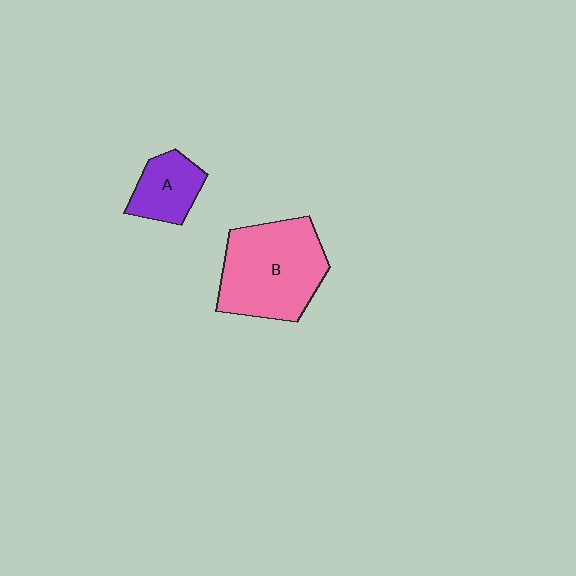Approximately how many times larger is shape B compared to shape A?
Approximately 2.3 times.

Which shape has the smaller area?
Shape A (purple).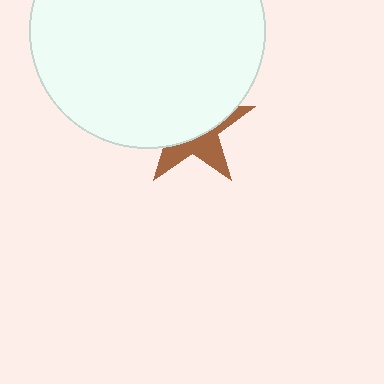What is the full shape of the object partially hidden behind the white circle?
The partially hidden object is a brown star.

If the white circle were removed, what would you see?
You would see the complete brown star.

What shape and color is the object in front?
The object in front is a white circle.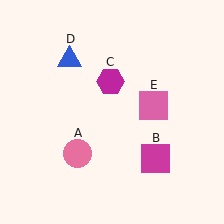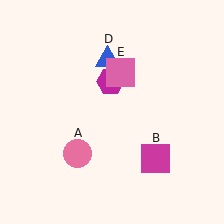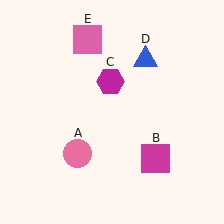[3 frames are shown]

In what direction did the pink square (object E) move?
The pink square (object E) moved up and to the left.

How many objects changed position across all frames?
2 objects changed position: blue triangle (object D), pink square (object E).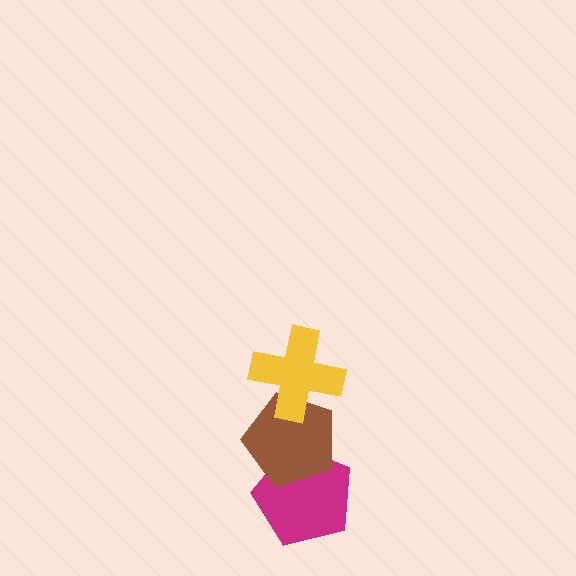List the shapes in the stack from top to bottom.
From top to bottom: the yellow cross, the brown pentagon, the magenta pentagon.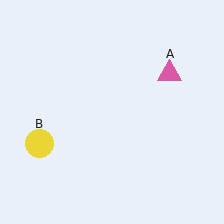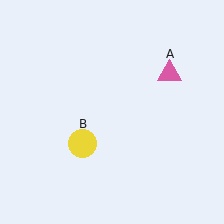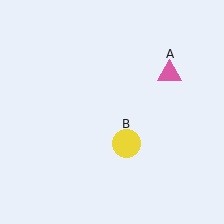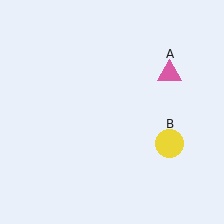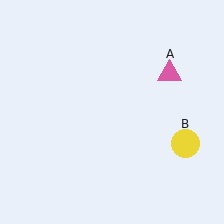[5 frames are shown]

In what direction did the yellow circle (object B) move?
The yellow circle (object B) moved right.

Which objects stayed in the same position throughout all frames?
Pink triangle (object A) remained stationary.